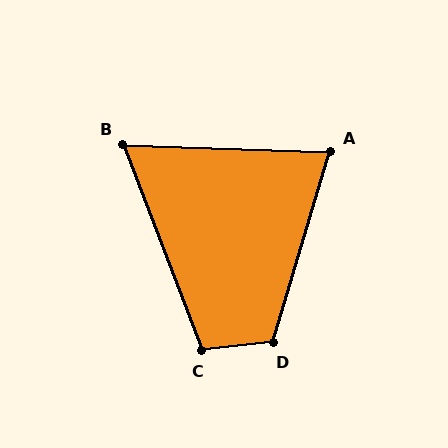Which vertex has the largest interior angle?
D, at approximately 113 degrees.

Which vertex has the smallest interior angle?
B, at approximately 67 degrees.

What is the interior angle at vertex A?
Approximately 76 degrees (acute).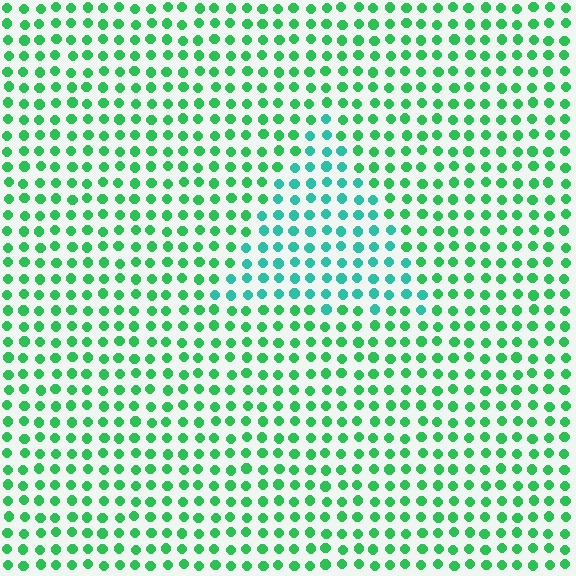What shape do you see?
I see a triangle.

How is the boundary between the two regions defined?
The boundary is defined purely by a slight shift in hue (about 33 degrees). Spacing, size, and orientation are identical on both sides.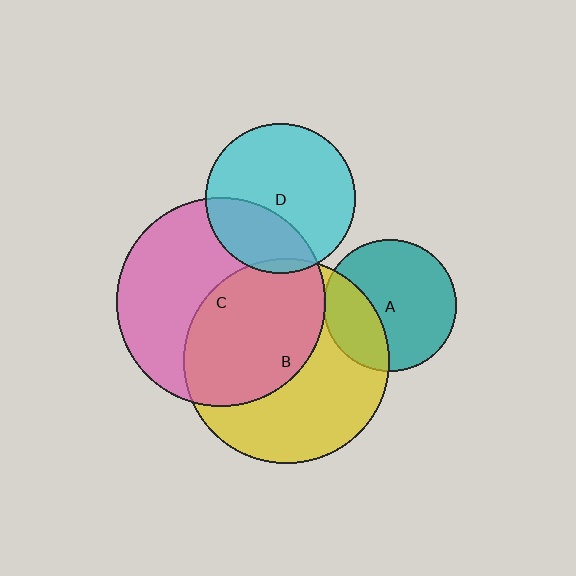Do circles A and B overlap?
Yes.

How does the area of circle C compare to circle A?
Approximately 2.5 times.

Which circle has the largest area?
Circle C (pink).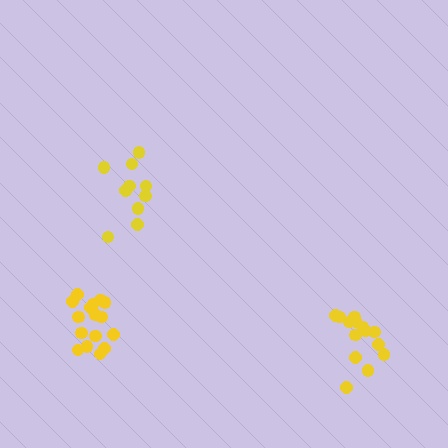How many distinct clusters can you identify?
There are 3 distinct clusters.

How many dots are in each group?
Group 1: 11 dots, Group 2: 14 dots, Group 3: 16 dots (41 total).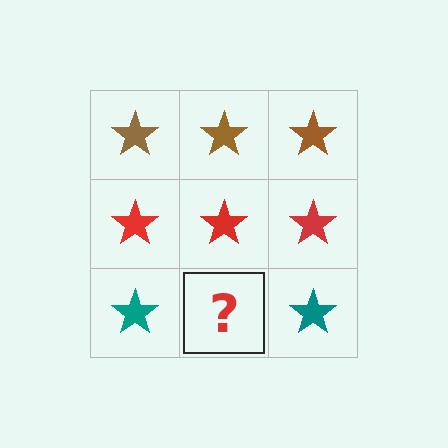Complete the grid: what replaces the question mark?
The question mark should be replaced with a teal star.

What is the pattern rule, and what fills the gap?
The rule is that each row has a consistent color. The gap should be filled with a teal star.